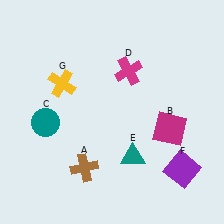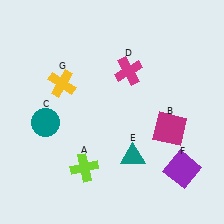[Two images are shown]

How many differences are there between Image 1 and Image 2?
There is 1 difference between the two images.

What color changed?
The cross (A) changed from brown in Image 1 to lime in Image 2.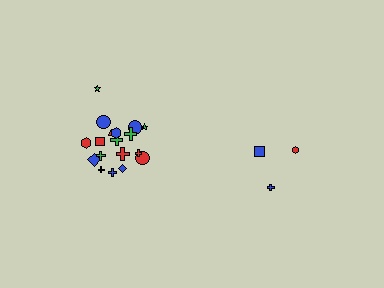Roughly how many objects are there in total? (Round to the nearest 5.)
Roughly 20 objects in total.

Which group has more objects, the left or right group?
The left group.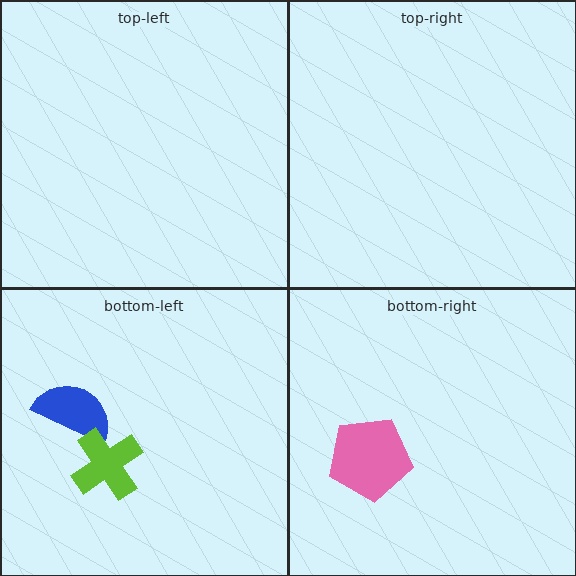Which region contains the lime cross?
The bottom-left region.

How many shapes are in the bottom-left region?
2.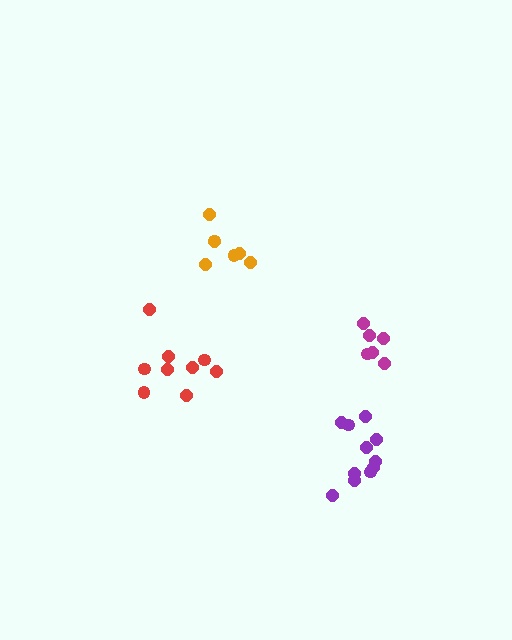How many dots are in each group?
Group 1: 7 dots, Group 2: 9 dots, Group 3: 6 dots, Group 4: 11 dots (33 total).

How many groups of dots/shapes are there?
There are 4 groups.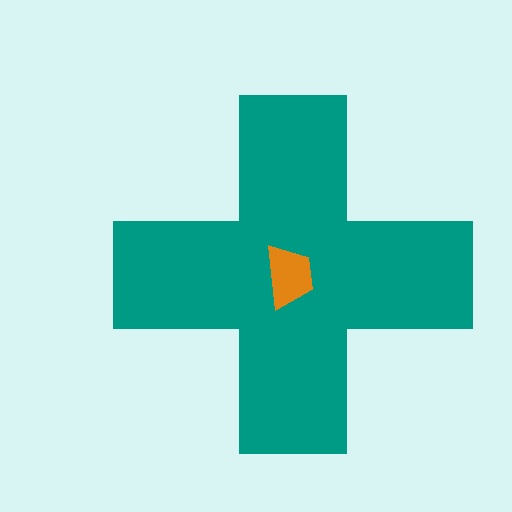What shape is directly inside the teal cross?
The orange trapezoid.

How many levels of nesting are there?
2.